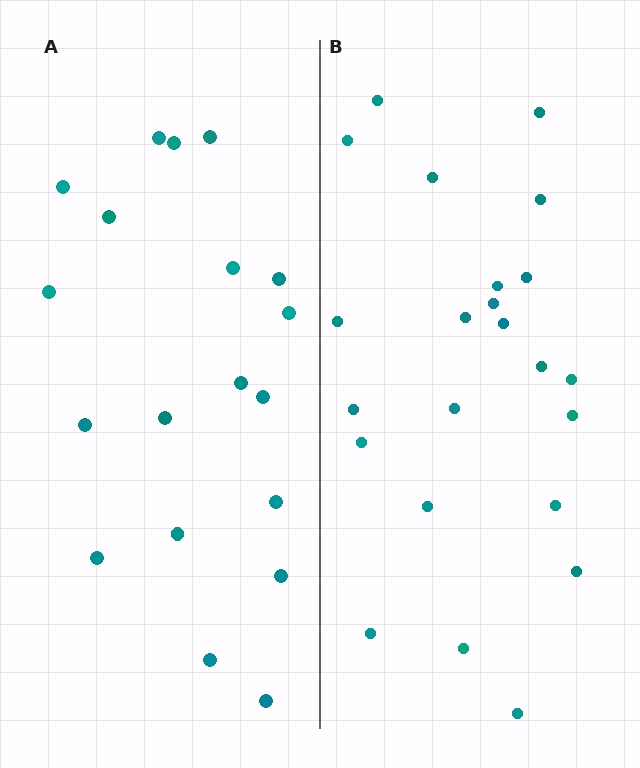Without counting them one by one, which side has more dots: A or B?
Region B (the right region) has more dots.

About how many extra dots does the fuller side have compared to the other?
Region B has about 4 more dots than region A.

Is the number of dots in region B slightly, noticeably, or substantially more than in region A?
Region B has only slightly more — the two regions are fairly close. The ratio is roughly 1.2 to 1.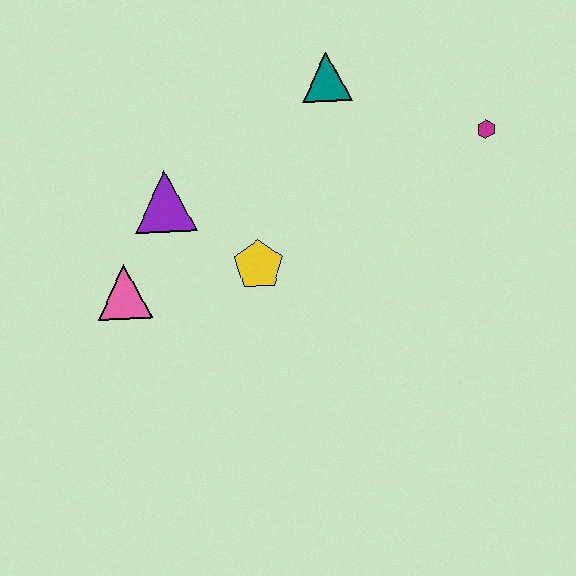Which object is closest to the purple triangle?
The pink triangle is closest to the purple triangle.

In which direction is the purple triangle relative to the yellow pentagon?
The purple triangle is to the left of the yellow pentagon.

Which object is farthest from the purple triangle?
The magenta hexagon is farthest from the purple triangle.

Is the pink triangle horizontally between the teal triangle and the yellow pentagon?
No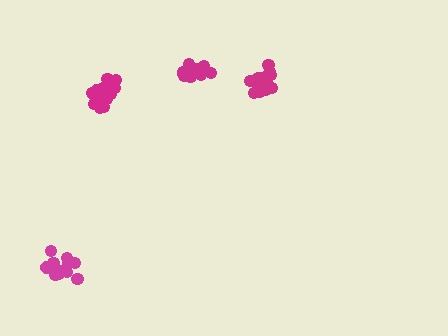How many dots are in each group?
Group 1: 19 dots, Group 2: 19 dots, Group 3: 16 dots, Group 4: 14 dots (68 total).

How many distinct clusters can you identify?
There are 4 distinct clusters.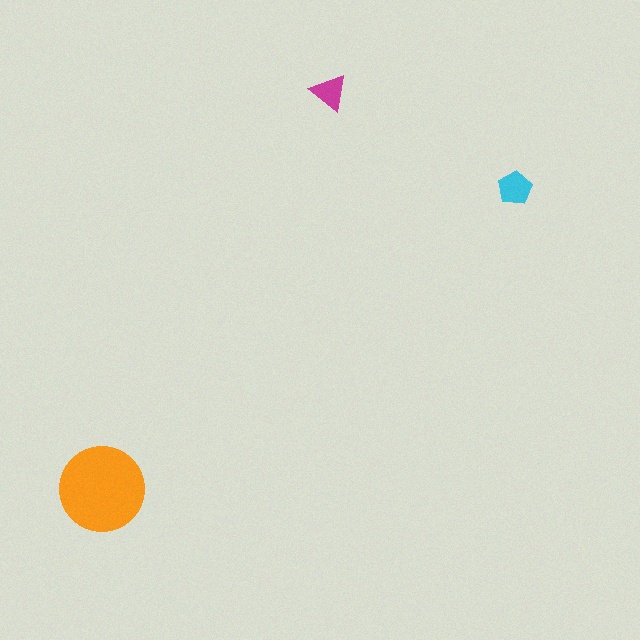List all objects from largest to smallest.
The orange circle, the cyan pentagon, the magenta triangle.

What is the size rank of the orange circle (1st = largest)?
1st.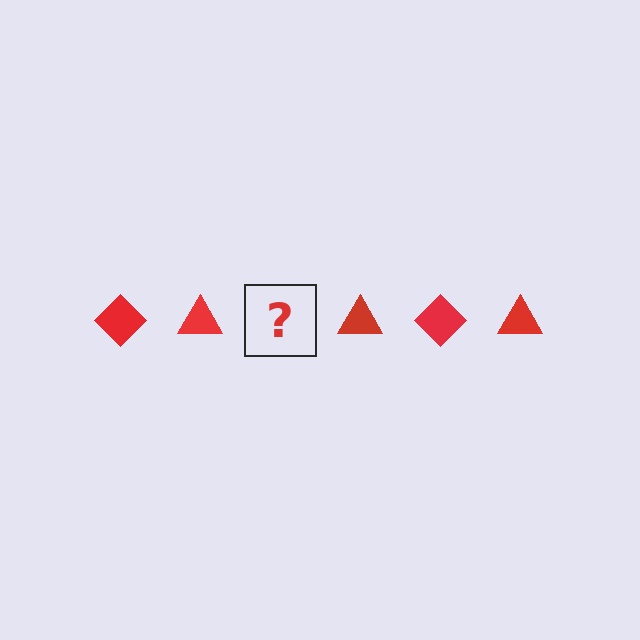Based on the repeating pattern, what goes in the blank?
The blank should be a red diamond.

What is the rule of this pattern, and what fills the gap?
The rule is that the pattern cycles through diamond, triangle shapes in red. The gap should be filled with a red diamond.